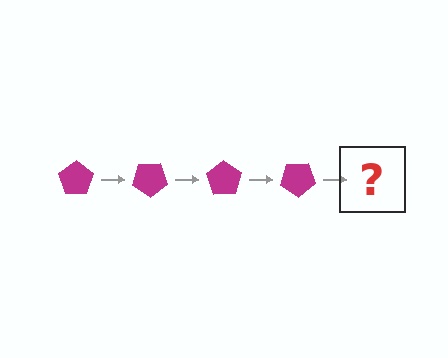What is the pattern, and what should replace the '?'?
The pattern is that the pentagon rotates 35 degrees each step. The '?' should be a magenta pentagon rotated 140 degrees.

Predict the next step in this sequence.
The next step is a magenta pentagon rotated 140 degrees.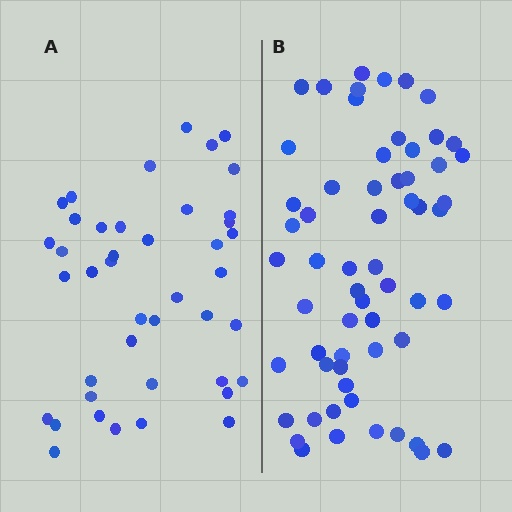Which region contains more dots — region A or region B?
Region B (the right region) has more dots.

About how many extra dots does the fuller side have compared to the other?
Region B has approximately 20 more dots than region A.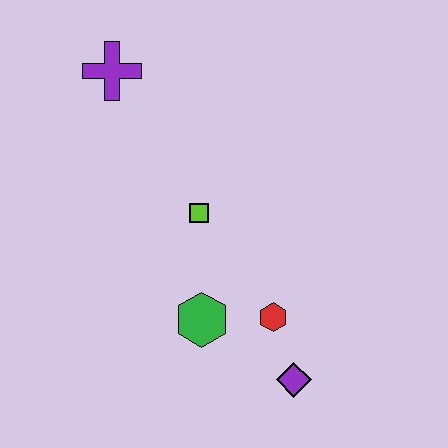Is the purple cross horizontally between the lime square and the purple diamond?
No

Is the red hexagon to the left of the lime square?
No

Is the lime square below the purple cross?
Yes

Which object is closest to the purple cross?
The lime square is closest to the purple cross.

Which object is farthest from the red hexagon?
The purple cross is farthest from the red hexagon.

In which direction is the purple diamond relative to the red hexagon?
The purple diamond is below the red hexagon.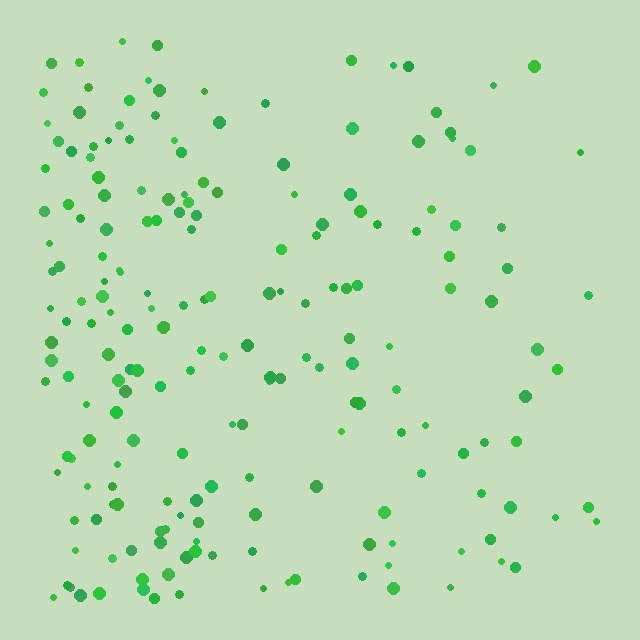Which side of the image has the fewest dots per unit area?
The right.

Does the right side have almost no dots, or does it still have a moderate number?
Still a moderate number, just noticeably fewer than the left.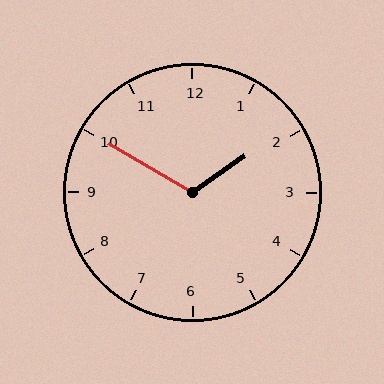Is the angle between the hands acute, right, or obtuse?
It is obtuse.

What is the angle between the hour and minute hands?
Approximately 115 degrees.